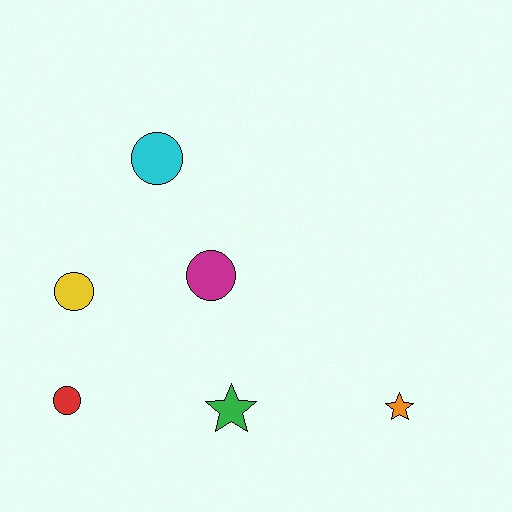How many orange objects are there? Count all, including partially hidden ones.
There is 1 orange object.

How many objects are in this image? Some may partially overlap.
There are 6 objects.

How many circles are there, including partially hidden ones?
There are 4 circles.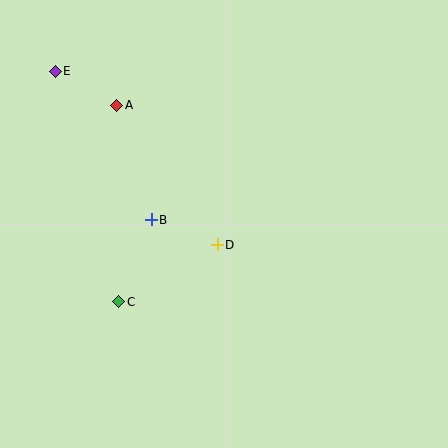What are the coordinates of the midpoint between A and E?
The midpoint between A and E is at (86, 88).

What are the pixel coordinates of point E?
Point E is at (55, 71).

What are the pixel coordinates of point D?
Point D is at (217, 245).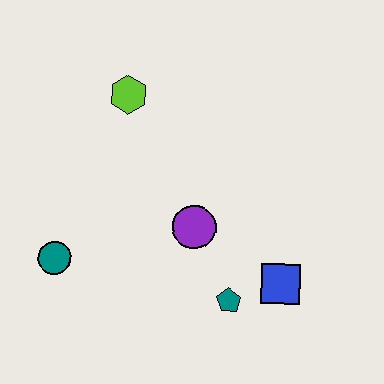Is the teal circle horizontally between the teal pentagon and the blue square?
No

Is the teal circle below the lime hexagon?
Yes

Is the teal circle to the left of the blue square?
Yes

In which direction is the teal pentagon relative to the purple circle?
The teal pentagon is below the purple circle.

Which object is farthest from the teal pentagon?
The lime hexagon is farthest from the teal pentagon.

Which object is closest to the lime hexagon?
The purple circle is closest to the lime hexagon.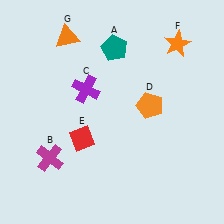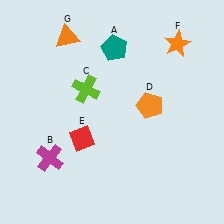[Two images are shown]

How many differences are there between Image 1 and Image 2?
There is 1 difference between the two images.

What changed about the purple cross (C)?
In Image 1, C is purple. In Image 2, it changed to lime.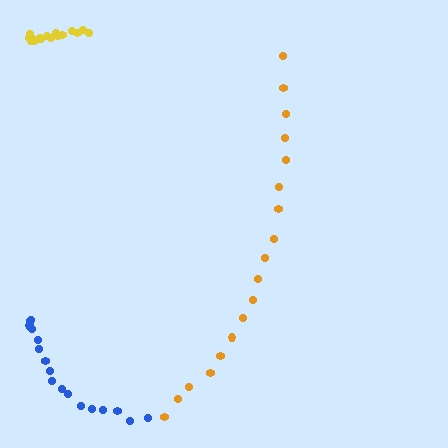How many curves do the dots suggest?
There are 3 distinct paths.